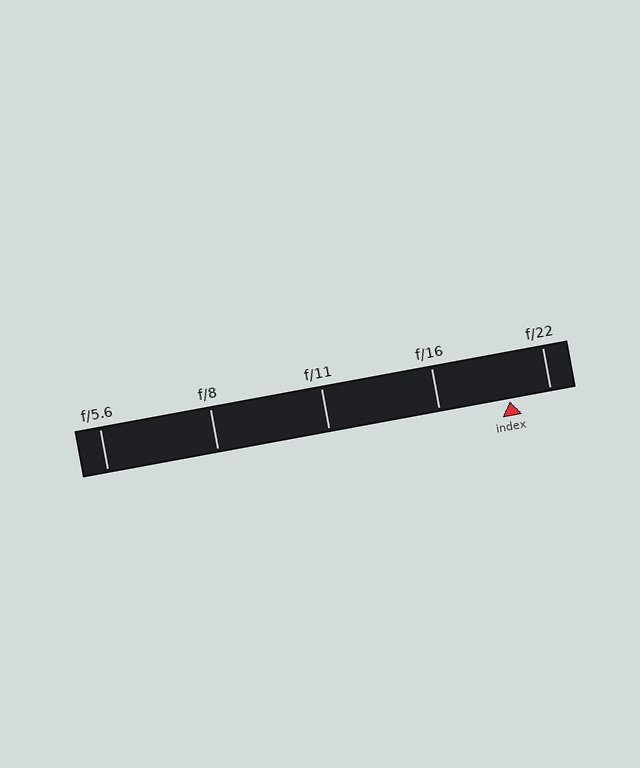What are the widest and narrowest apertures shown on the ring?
The widest aperture shown is f/5.6 and the narrowest is f/22.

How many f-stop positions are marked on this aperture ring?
There are 5 f-stop positions marked.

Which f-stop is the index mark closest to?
The index mark is closest to f/22.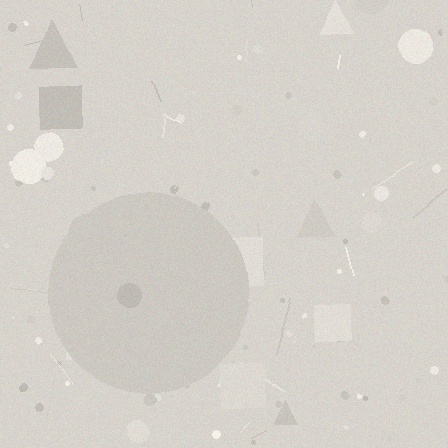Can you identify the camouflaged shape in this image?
The camouflaged shape is a circle.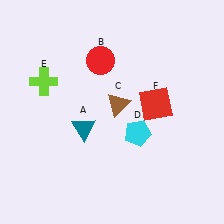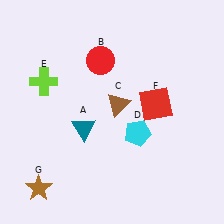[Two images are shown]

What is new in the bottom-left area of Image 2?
A brown star (G) was added in the bottom-left area of Image 2.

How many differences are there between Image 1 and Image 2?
There is 1 difference between the two images.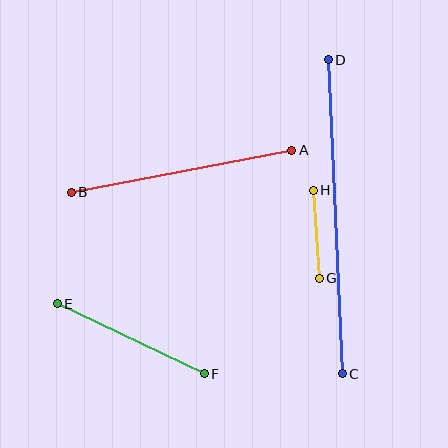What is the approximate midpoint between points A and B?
The midpoint is at approximately (181, 171) pixels.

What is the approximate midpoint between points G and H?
The midpoint is at approximately (316, 234) pixels.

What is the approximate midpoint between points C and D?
The midpoint is at approximately (335, 217) pixels.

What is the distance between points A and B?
The distance is approximately 225 pixels.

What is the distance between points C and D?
The distance is approximately 315 pixels.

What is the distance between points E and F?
The distance is approximately 163 pixels.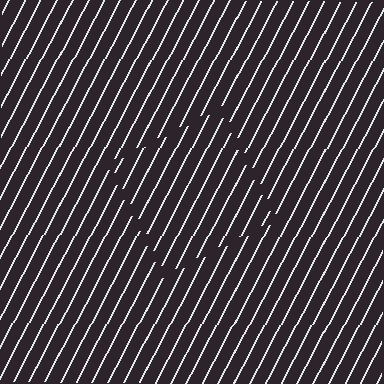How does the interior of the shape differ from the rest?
The interior of the shape contains the same grating, shifted by half a period — the contour is defined by the phase discontinuity where line-ends from the inner and outer gratings abut.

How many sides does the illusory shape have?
4 sides — the line-ends trace a square.